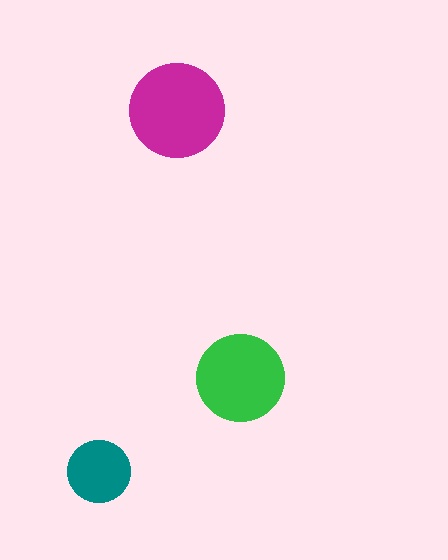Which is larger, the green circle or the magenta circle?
The magenta one.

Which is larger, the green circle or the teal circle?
The green one.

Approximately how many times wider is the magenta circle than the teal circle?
About 1.5 times wider.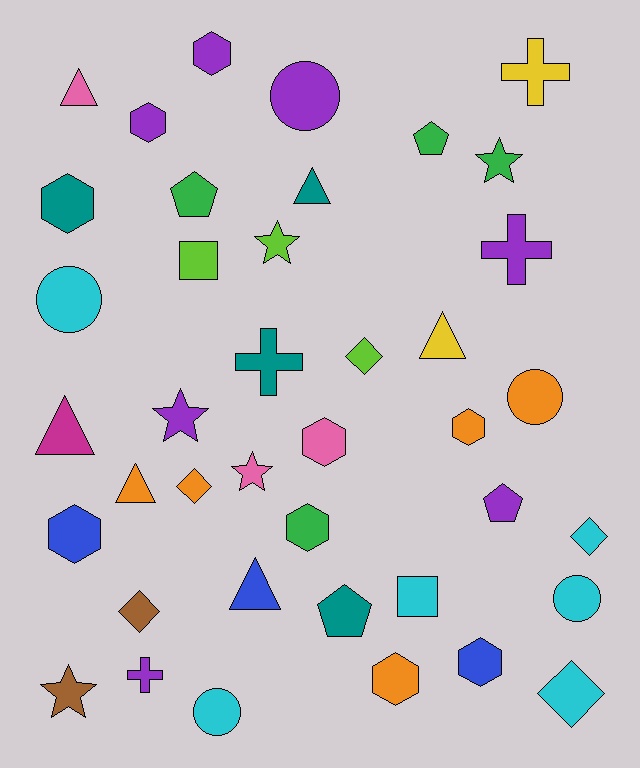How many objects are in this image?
There are 40 objects.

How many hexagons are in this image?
There are 9 hexagons.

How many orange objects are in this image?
There are 5 orange objects.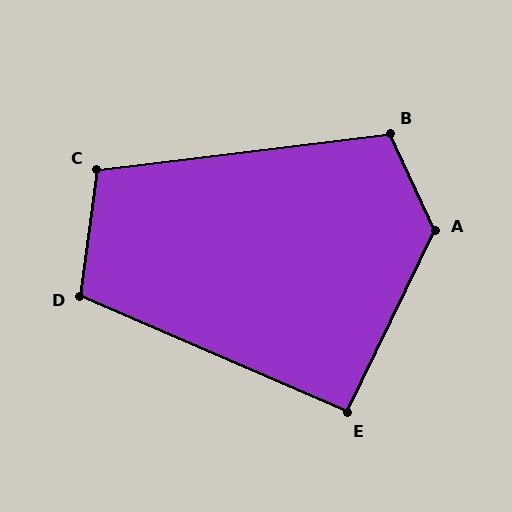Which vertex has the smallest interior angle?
E, at approximately 92 degrees.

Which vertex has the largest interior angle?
A, at approximately 129 degrees.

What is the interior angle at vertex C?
Approximately 105 degrees (obtuse).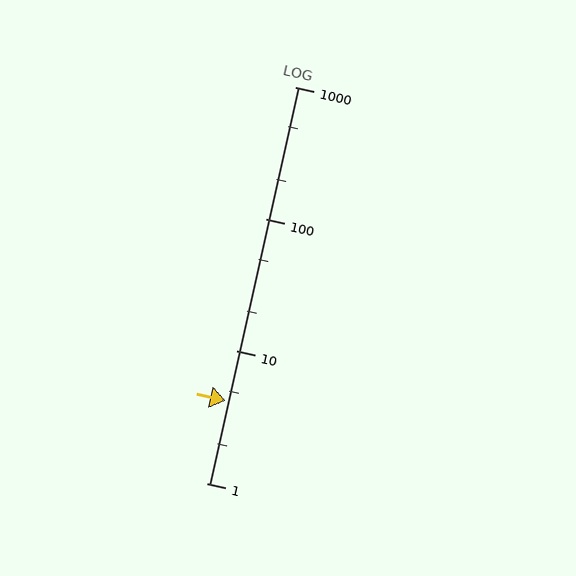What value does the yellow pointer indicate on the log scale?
The pointer indicates approximately 4.2.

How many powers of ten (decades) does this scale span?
The scale spans 3 decades, from 1 to 1000.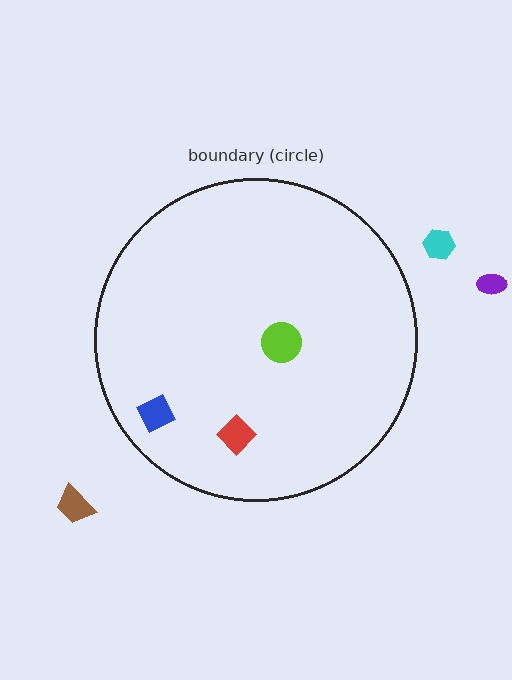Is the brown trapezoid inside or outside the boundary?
Outside.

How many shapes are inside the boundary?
3 inside, 3 outside.